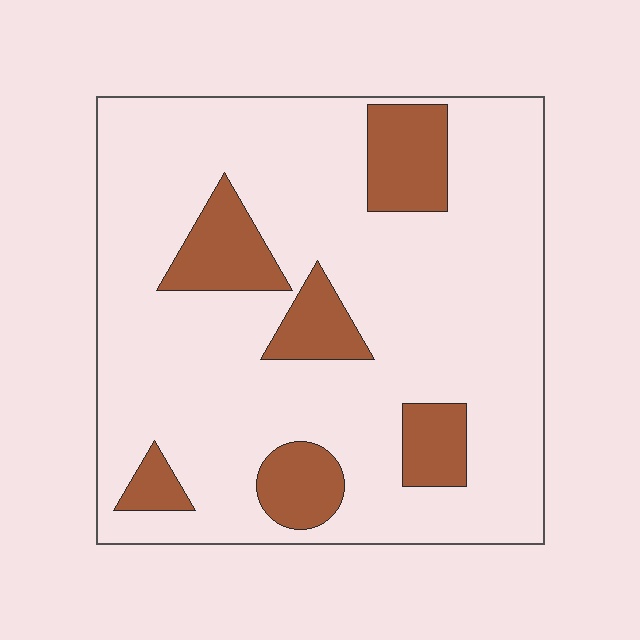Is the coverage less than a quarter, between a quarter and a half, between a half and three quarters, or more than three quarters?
Less than a quarter.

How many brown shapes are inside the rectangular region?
6.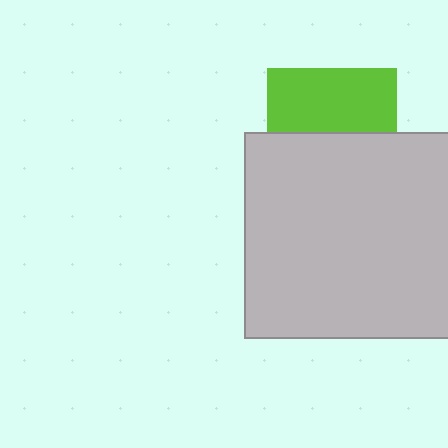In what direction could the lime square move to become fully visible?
The lime square could move up. That would shift it out from behind the light gray square entirely.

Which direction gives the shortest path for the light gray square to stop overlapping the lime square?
Moving down gives the shortest separation.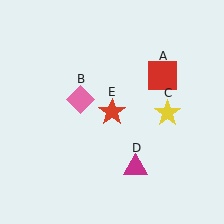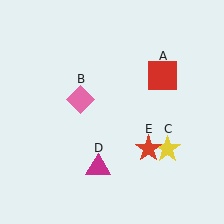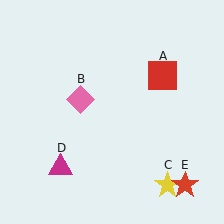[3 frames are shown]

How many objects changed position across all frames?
3 objects changed position: yellow star (object C), magenta triangle (object D), red star (object E).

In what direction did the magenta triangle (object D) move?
The magenta triangle (object D) moved left.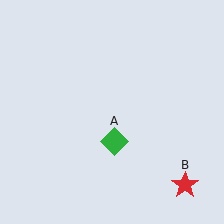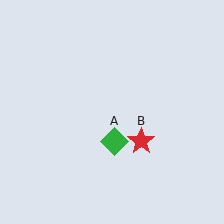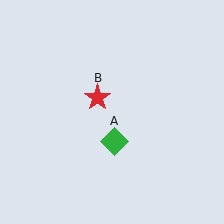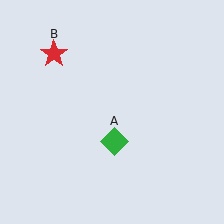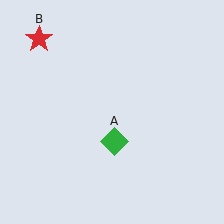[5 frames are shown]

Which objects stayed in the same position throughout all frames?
Green diamond (object A) remained stationary.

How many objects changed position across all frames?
1 object changed position: red star (object B).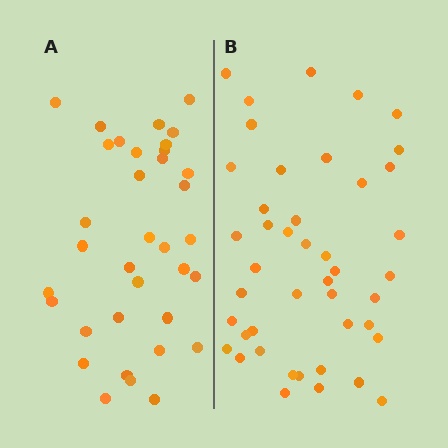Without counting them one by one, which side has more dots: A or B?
Region B (the right region) has more dots.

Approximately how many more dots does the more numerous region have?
Region B has roughly 8 or so more dots than region A.